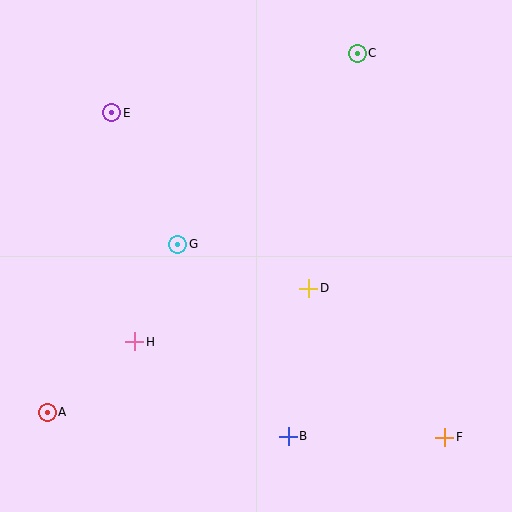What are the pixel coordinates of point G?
Point G is at (178, 244).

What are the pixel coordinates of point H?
Point H is at (135, 342).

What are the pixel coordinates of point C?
Point C is at (357, 53).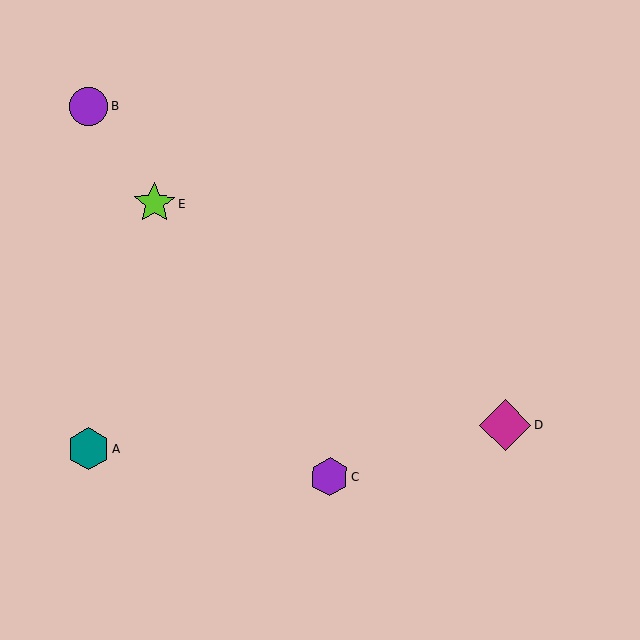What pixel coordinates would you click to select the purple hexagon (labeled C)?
Click at (330, 477) to select the purple hexagon C.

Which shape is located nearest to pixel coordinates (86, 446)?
The teal hexagon (labeled A) at (88, 449) is nearest to that location.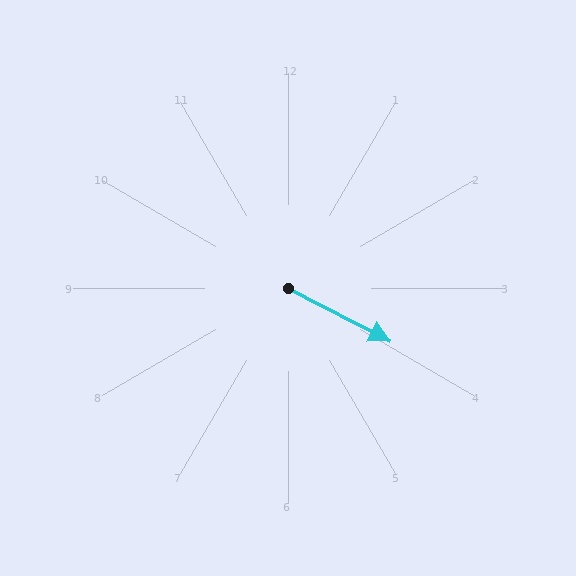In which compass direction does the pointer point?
Southeast.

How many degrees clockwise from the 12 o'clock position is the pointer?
Approximately 117 degrees.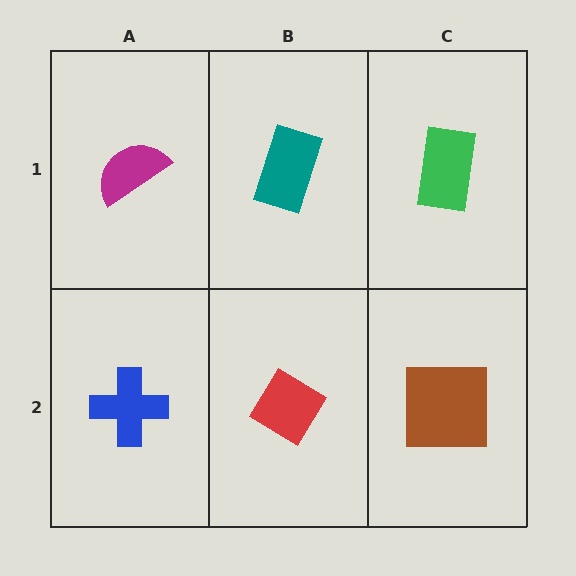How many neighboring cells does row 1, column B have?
3.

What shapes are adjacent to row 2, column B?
A teal rectangle (row 1, column B), a blue cross (row 2, column A), a brown square (row 2, column C).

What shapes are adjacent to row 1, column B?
A red diamond (row 2, column B), a magenta semicircle (row 1, column A), a green rectangle (row 1, column C).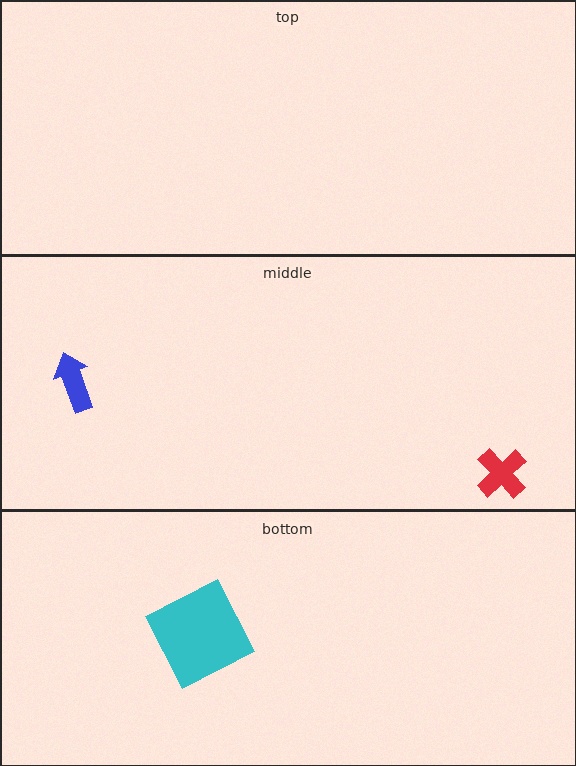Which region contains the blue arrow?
The middle region.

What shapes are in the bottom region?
The cyan square.